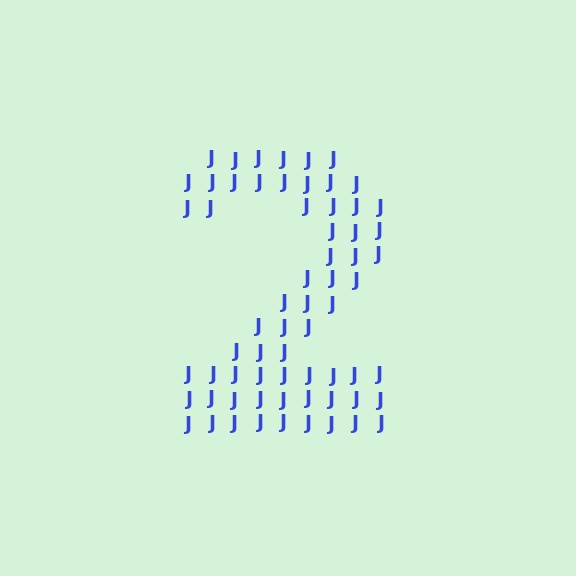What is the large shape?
The large shape is the digit 2.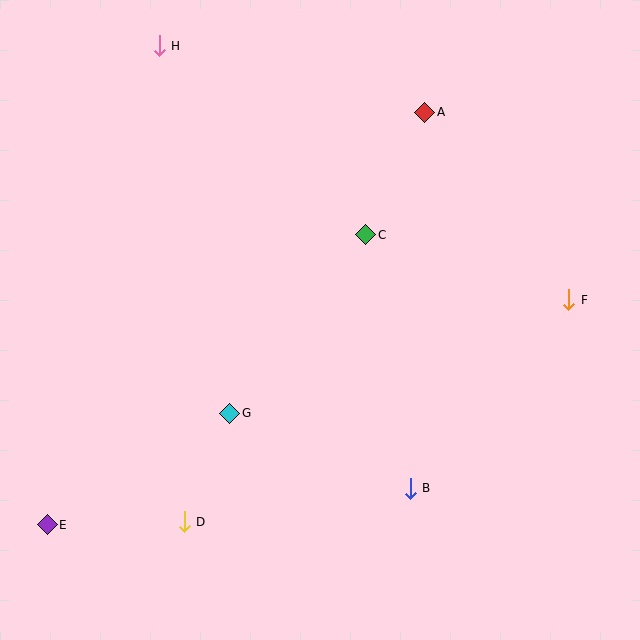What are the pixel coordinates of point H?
Point H is at (159, 46).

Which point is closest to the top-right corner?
Point A is closest to the top-right corner.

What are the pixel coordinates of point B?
Point B is at (410, 488).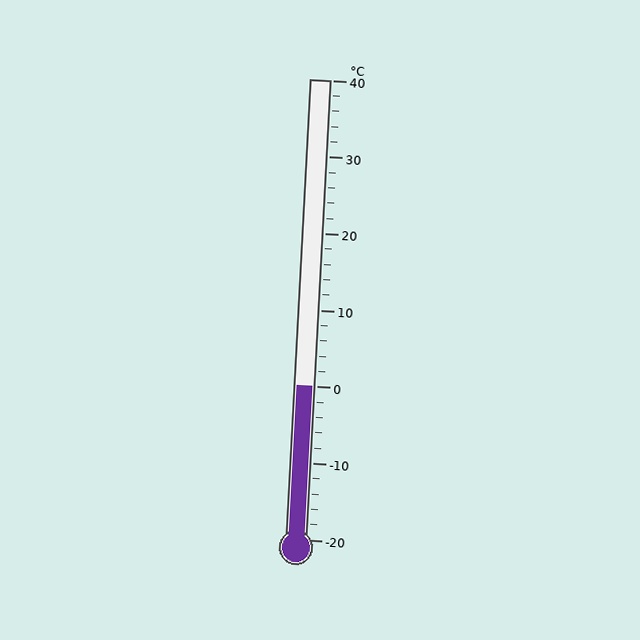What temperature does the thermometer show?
The thermometer shows approximately 0°C.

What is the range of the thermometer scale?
The thermometer scale ranges from -20°C to 40°C.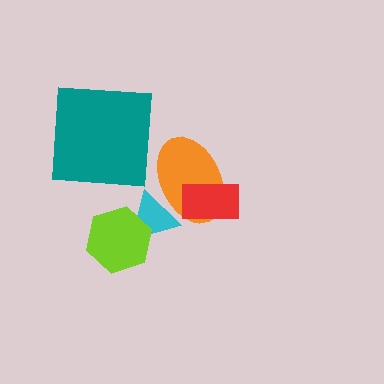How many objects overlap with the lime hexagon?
1 object overlaps with the lime hexagon.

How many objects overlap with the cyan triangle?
2 objects overlap with the cyan triangle.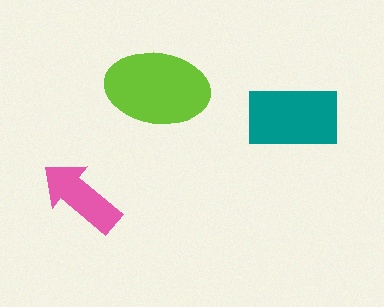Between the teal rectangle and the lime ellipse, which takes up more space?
The lime ellipse.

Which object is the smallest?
The pink arrow.